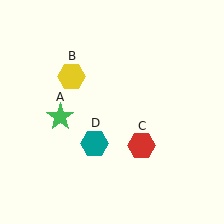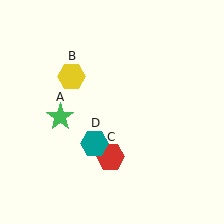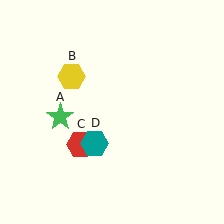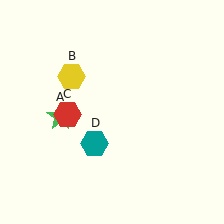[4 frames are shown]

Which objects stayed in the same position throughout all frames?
Green star (object A) and yellow hexagon (object B) and teal hexagon (object D) remained stationary.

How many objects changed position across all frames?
1 object changed position: red hexagon (object C).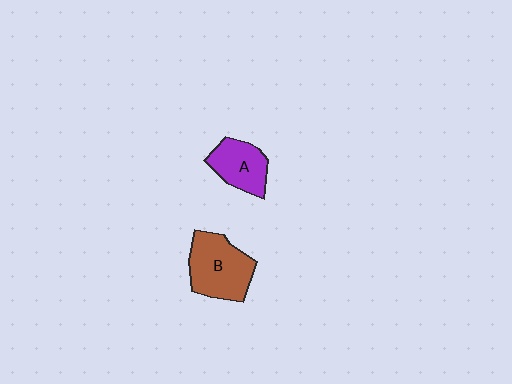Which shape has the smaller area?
Shape A (purple).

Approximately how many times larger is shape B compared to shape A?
Approximately 1.4 times.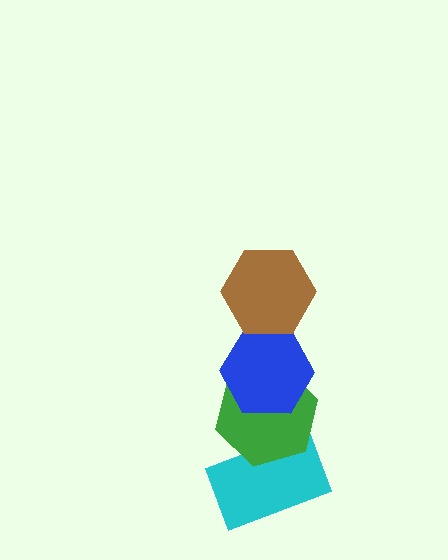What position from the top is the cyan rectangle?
The cyan rectangle is 4th from the top.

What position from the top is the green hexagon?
The green hexagon is 3rd from the top.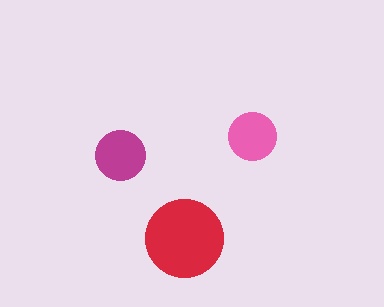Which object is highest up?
The pink circle is topmost.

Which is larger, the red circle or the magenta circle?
The red one.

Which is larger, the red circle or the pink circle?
The red one.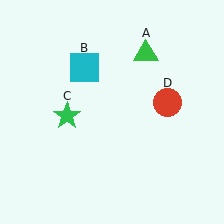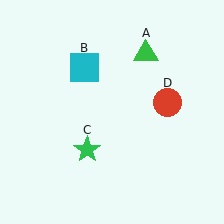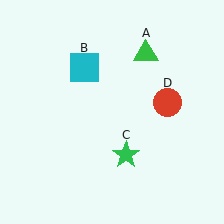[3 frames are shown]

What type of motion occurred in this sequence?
The green star (object C) rotated counterclockwise around the center of the scene.